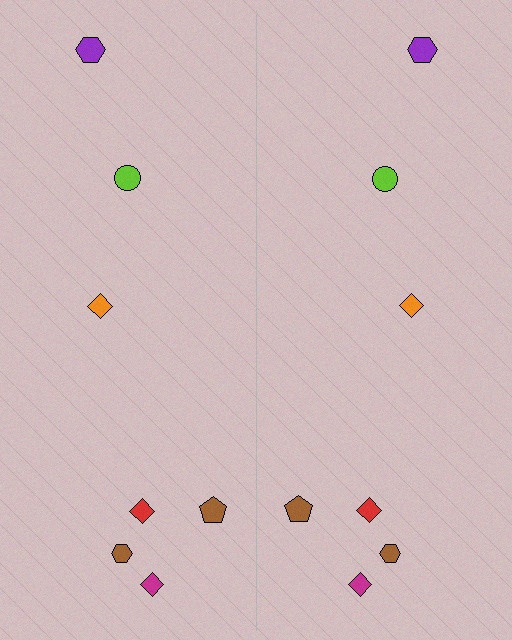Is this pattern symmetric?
Yes, this pattern has bilateral (reflection) symmetry.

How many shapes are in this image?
There are 14 shapes in this image.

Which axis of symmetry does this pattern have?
The pattern has a vertical axis of symmetry running through the center of the image.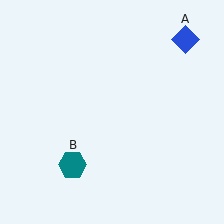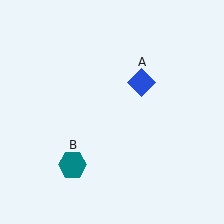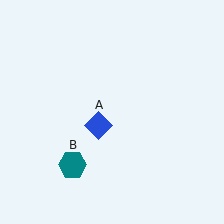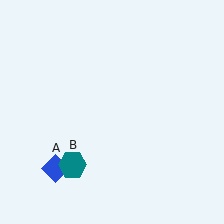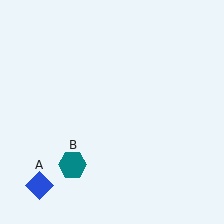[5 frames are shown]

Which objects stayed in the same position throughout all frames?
Teal hexagon (object B) remained stationary.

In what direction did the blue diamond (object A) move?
The blue diamond (object A) moved down and to the left.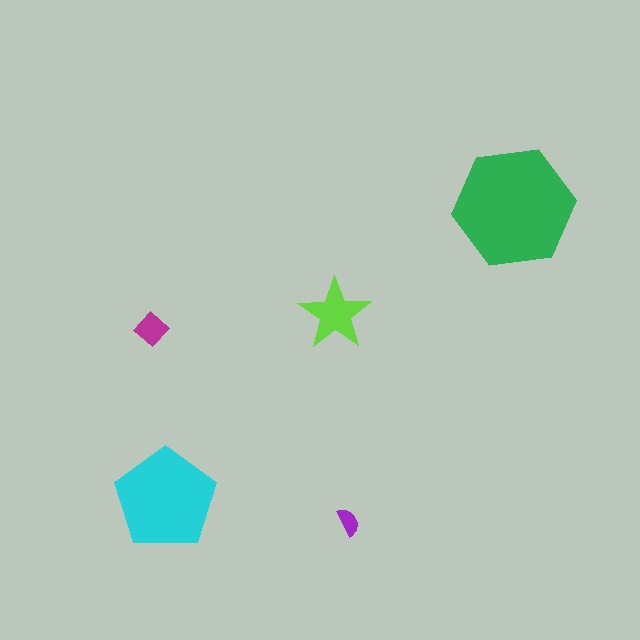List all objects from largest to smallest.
The green hexagon, the cyan pentagon, the lime star, the magenta diamond, the purple semicircle.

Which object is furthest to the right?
The green hexagon is rightmost.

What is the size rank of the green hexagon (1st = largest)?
1st.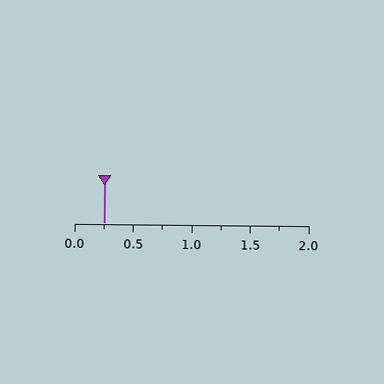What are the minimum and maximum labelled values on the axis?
The axis runs from 0.0 to 2.0.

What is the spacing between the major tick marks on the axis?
The major ticks are spaced 0.5 apart.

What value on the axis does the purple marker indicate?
The marker indicates approximately 0.25.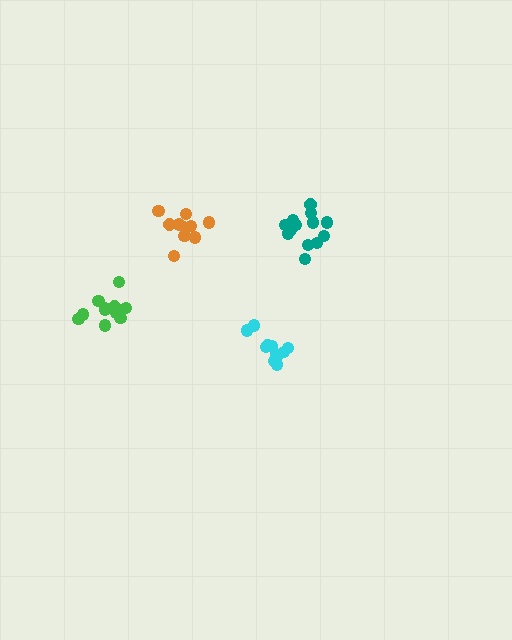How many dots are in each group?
Group 1: 11 dots, Group 2: 13 dots, Group 3: 11 dots, Group 4: 15 dots (50 total).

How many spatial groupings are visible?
There are 4 spatial groupings.